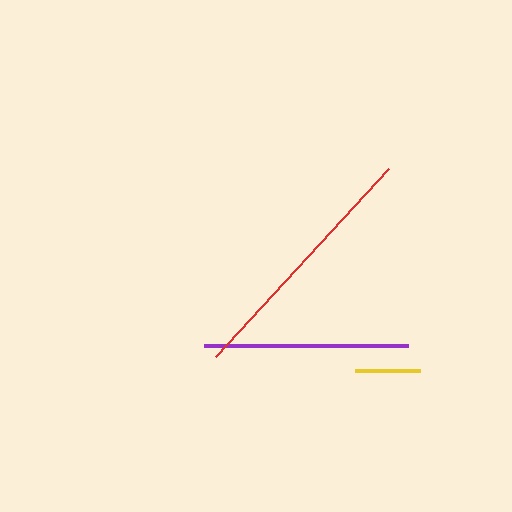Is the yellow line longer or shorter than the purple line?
The purple line is longer than the yellow line.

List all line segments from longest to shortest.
From longest to shortest: red, purple, yellow.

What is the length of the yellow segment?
The yellow segment is approximately 65 pixels long.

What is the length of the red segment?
The red segment is approximately 255 pixels long.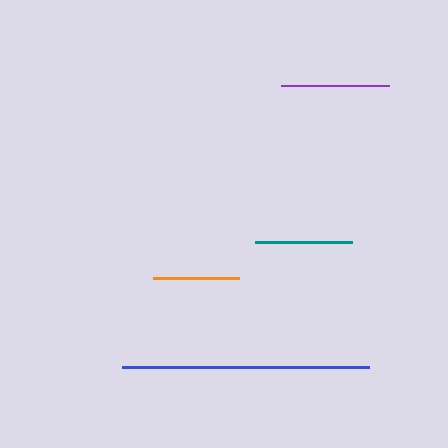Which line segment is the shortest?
The orange line is the shortest at approximately 86 pixels.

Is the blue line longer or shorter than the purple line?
The blue line is longer than the purple line.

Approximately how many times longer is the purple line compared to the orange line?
The purple line is approximately 1.3 times the length of the orange line.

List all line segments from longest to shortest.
From longest to shortest: blue, purple, teal, orange.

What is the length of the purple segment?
The purple segment is approximately 108 pixels long.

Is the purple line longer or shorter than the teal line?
The purple line is longer than the teal line.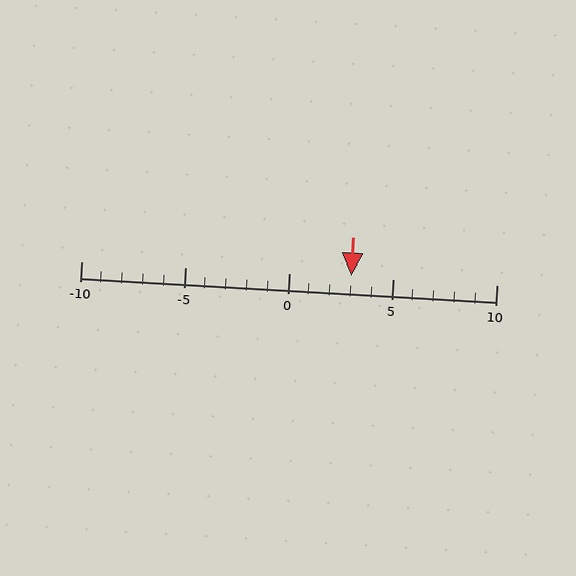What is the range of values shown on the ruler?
The ruler shows values from -10 to 10.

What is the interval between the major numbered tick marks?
The major tick marks are spaced 5 units apart.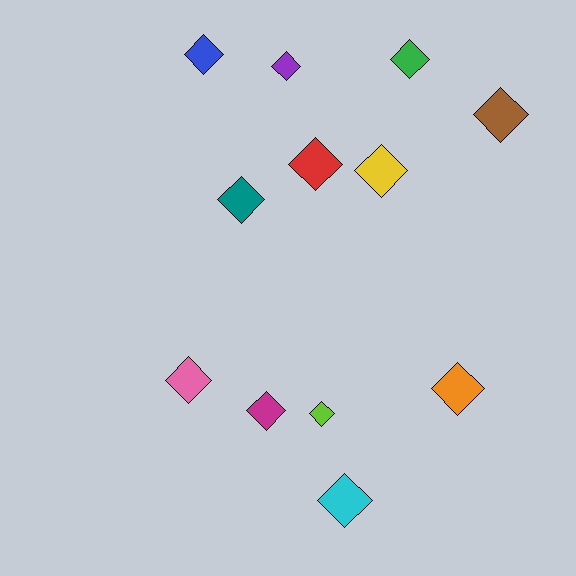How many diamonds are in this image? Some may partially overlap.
There are 12 diamonds.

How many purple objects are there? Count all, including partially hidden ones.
There is 1 purple object.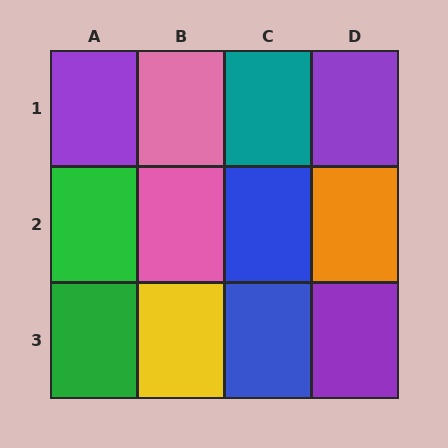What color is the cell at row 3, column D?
Purple.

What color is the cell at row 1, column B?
Pink.